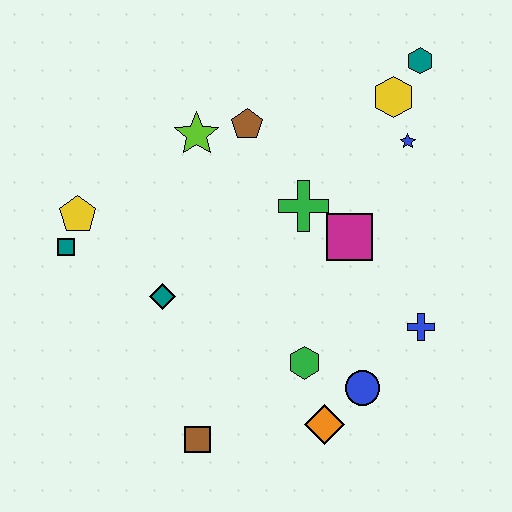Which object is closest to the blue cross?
The blue circle is closest to the blue cross.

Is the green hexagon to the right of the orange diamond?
No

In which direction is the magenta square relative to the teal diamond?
The magenta square is to the right of the teal diamond.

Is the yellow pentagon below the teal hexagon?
Yes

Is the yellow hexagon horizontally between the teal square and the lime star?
No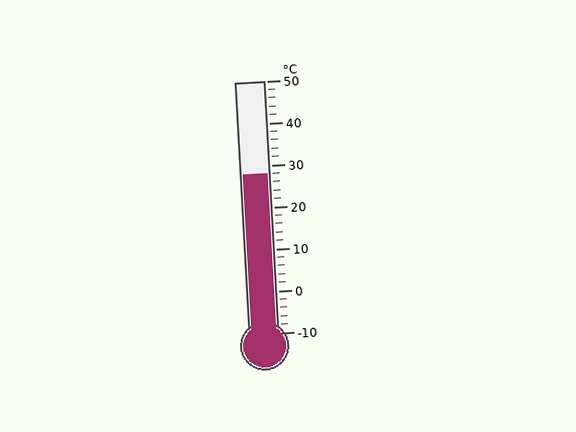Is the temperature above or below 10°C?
The temperature is above 10°C.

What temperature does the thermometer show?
The thermometer shows approximately 28°C.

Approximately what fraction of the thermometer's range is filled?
The thermometer is filled to approximately 65% of its range.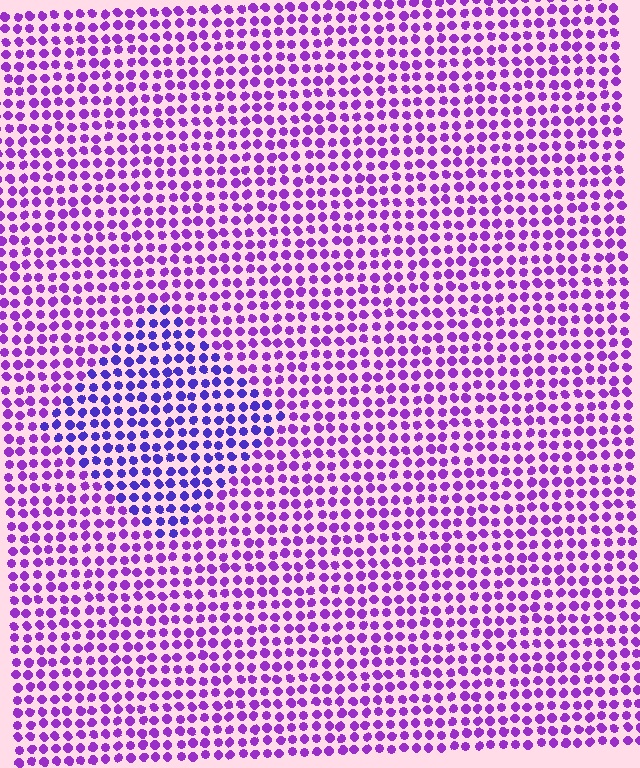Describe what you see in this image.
The image is filled with small purple elements in a uniform arrangement. A diamond-shaped region is visible where the elements are tinted to a slightly different hue, forming a subtle color boundary.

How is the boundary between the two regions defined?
The boundary is defined purely by a slight shift in hue (about 31 degrees). Spacing, size, and orientation are identical on both sides.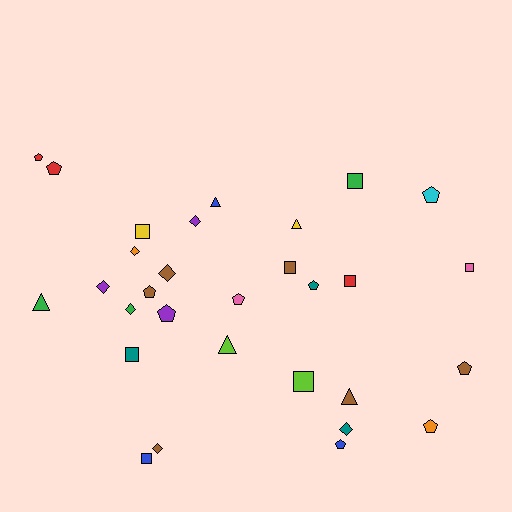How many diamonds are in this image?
There are 7 diamonds.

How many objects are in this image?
There are 30 objects.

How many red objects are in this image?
There are 3 red objects.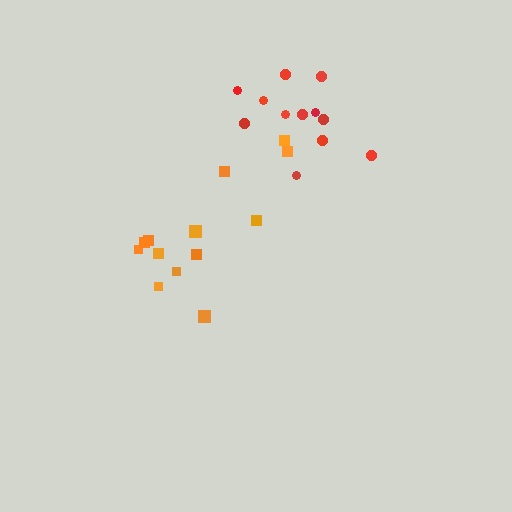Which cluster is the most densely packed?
Red.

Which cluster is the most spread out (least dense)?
Orange.